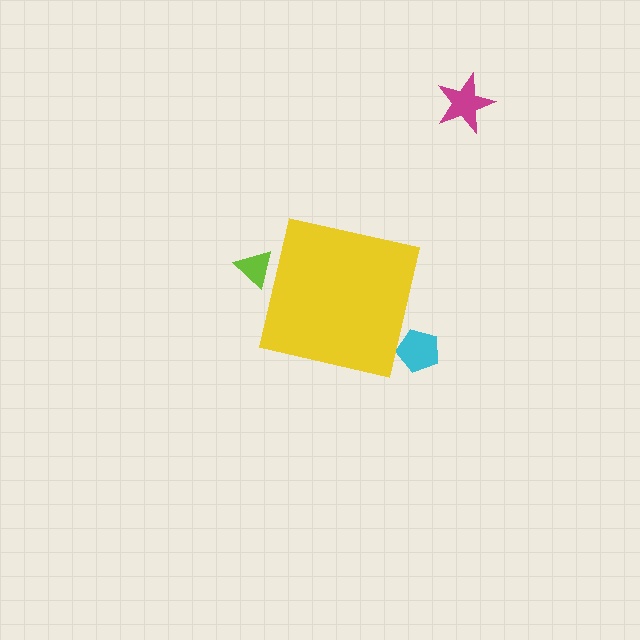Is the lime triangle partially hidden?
Yes, the lime triangle is partially hidden behind the yellow square.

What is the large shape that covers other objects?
A yellow square.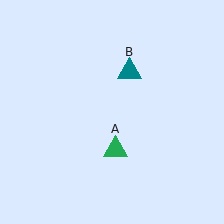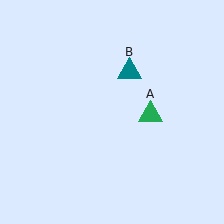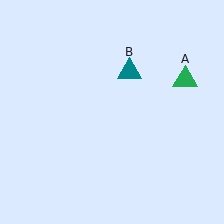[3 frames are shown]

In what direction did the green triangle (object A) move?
The green triangle (object A) moved up and to the right.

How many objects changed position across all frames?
1 object changed position: green triangle (object A).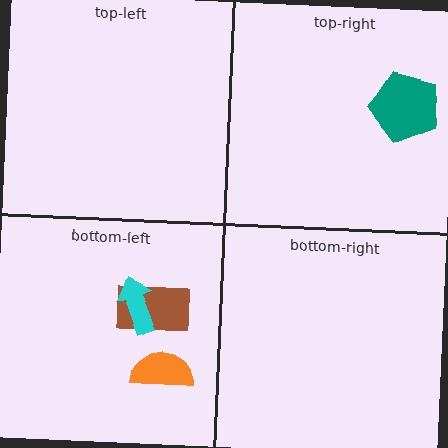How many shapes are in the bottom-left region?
3.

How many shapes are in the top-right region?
1.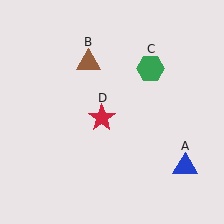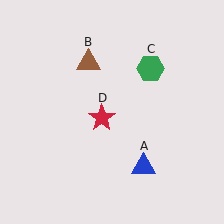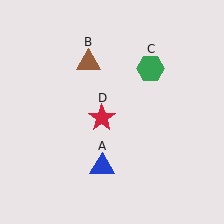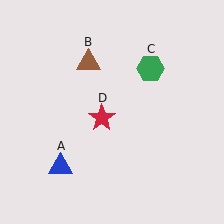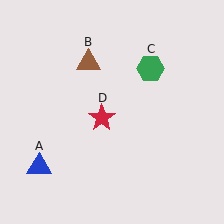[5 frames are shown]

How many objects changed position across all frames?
1 object changed position: blue triangle (object A).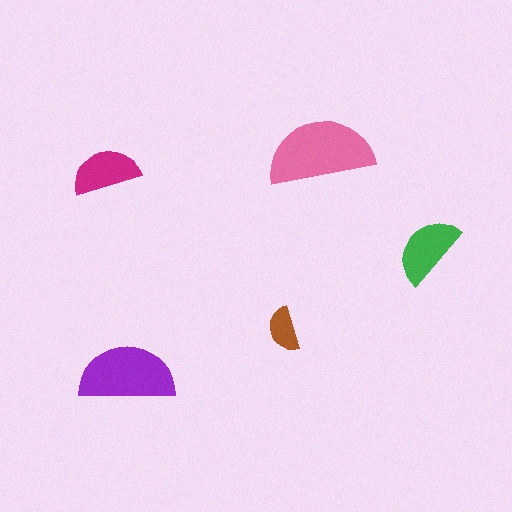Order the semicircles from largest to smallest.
the pink one, the purple one, the green one, the magenta one, the brown one.